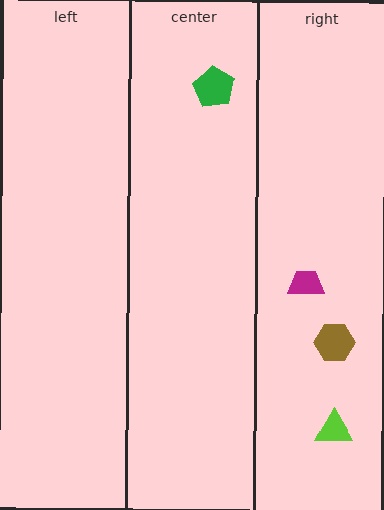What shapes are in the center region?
The green pentagon.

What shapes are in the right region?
The lime triangle, the brown hexagon, the magenta trapezoid.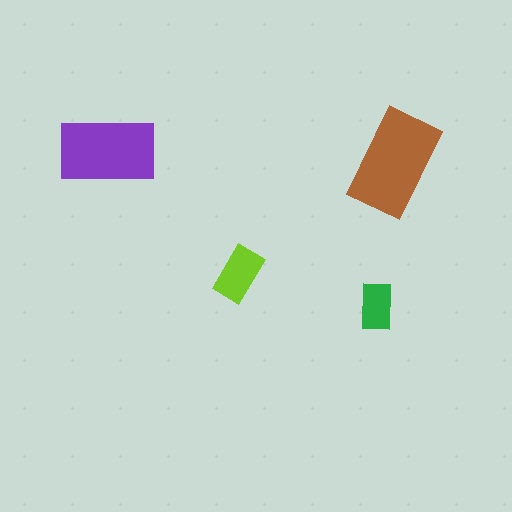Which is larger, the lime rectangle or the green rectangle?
The lime one.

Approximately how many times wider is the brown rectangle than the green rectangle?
About 2 times wider.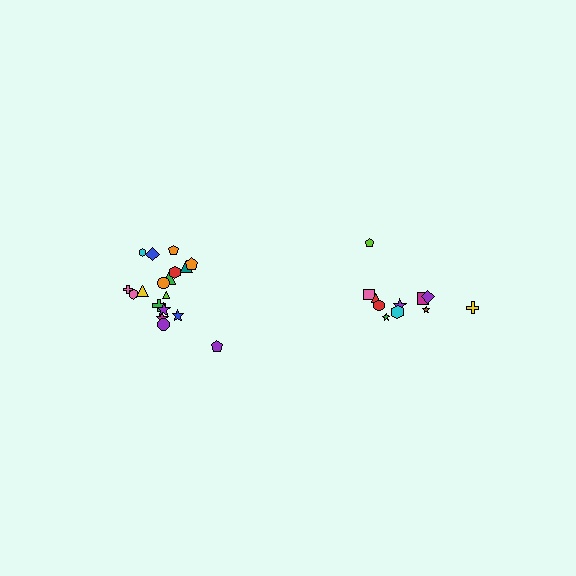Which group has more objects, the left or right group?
The left group.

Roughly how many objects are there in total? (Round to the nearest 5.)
Roughly 30 objects in total.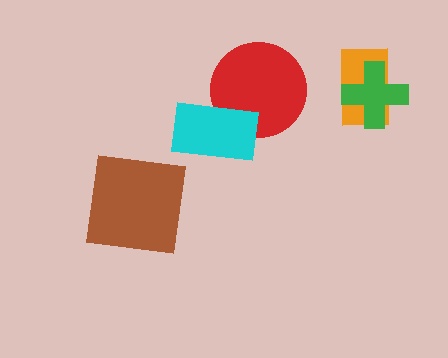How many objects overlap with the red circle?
1 object overlaps with the red circle.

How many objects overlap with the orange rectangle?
1 object overlaps with the orange rectangle.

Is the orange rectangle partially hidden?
Yes, it is partially covered by another shape.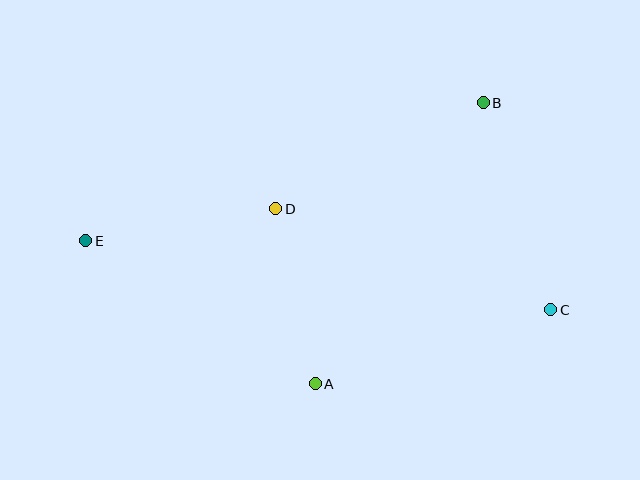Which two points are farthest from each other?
Points C and E are farthest from each other.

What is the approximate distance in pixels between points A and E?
The distance between A and E is approximately 270 pixels.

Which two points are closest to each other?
Points A and D are closest to each other.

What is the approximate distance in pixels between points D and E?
The distance between D and E is approximately 193 pixels.